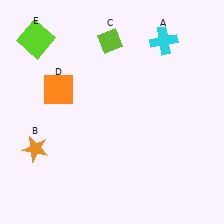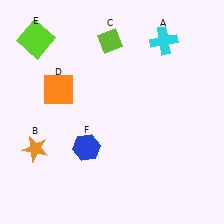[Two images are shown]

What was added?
A blue hexagon (F) was added in Image 2.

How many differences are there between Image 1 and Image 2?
There is 1 difference between the two images.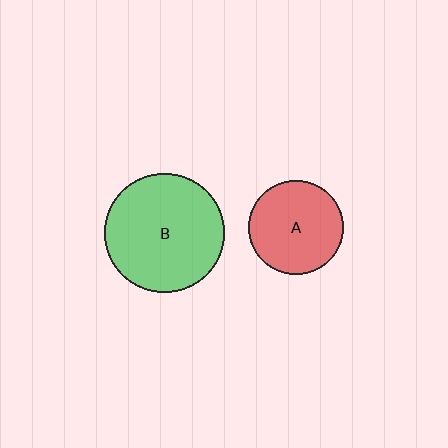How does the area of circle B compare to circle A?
Approximately 1.6 times.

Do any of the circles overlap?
No, none of the circles overlap.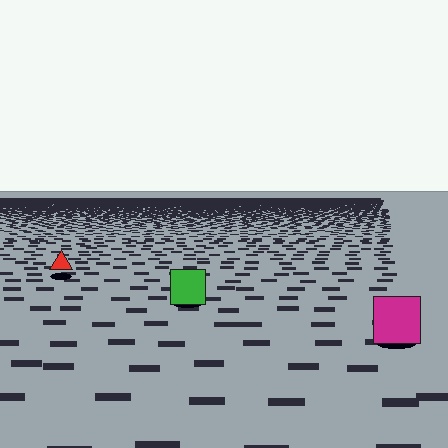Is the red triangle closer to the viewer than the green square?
No. The green square is closer — you can tell from the texture gradient: the ground texture is coarser near it.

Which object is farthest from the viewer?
The red triangle is farthest from the viewer. It appears smaller and the ground texture around it is denser.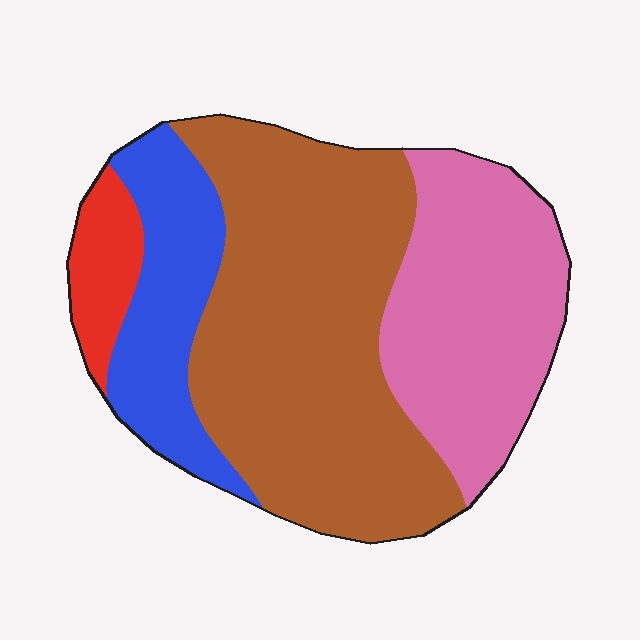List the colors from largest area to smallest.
From largest to smallest: brown, pink, blue, red.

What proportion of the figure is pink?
Pink takes up between a sixth and a third of the figure.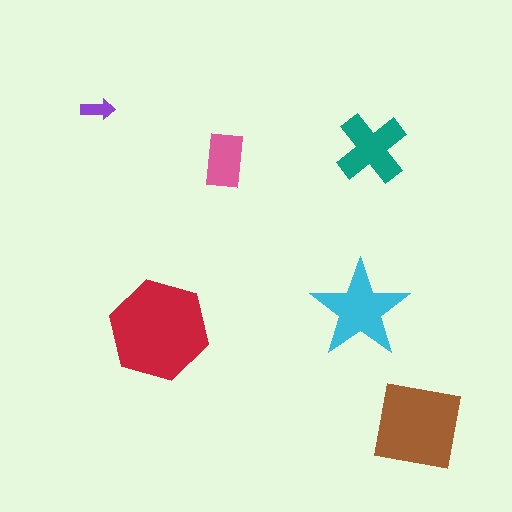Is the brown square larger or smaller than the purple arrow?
Larger.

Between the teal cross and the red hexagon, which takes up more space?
The red hexagon.